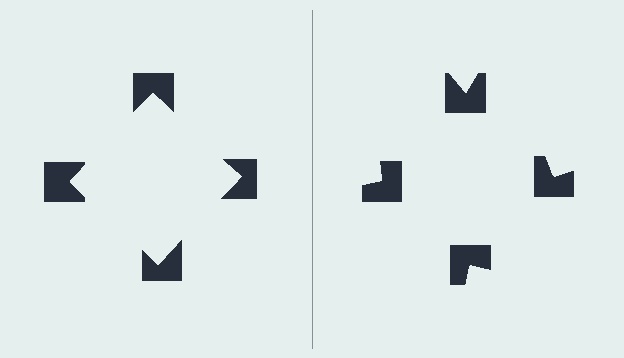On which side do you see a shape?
An illusory square appears on the left side. On the right side the wedge cuts are rotated, so no coherent shape forms.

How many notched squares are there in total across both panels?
8 — 4 on each side.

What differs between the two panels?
The notched squares are positioned identically on both sides; only the wedge orientations differ. On the left they align to a square; on the right they are misaligned.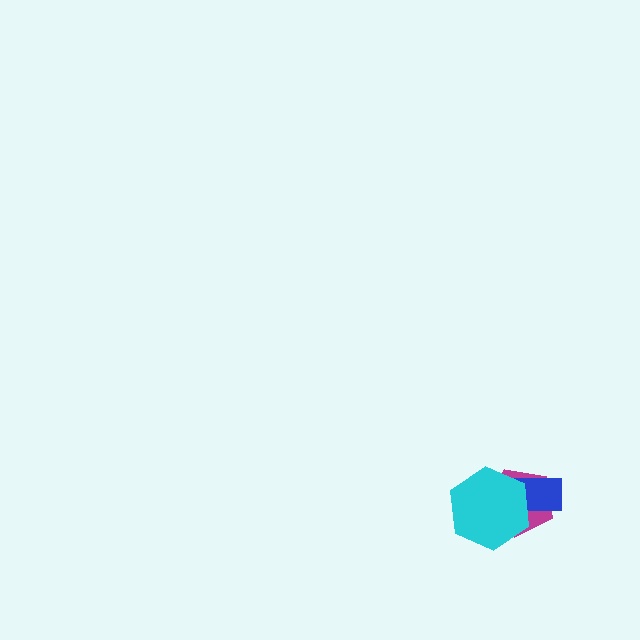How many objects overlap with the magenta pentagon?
2 objects overlap with the magenta pentagon.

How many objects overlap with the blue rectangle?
2 objects overlap with the blue rectangle.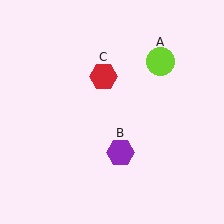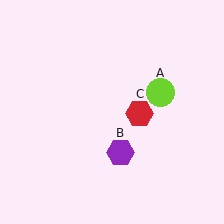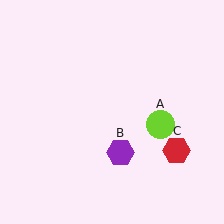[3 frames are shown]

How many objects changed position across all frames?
2 objects changed position: lime circle (object A), red hexagon (object C).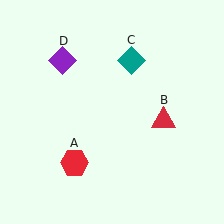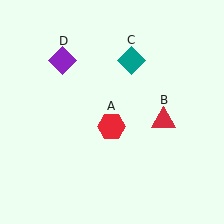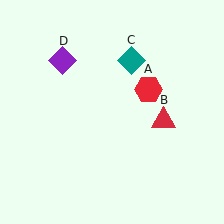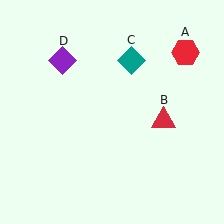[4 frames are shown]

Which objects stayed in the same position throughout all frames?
Red triangle (object B) and teal diamond (object C) and purple diamond (object D) remained stationary.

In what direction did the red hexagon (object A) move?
The red hexagon (object A) moved up and to the right.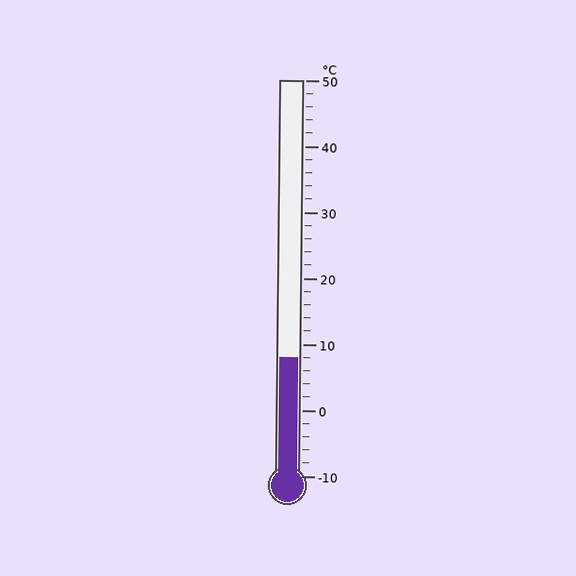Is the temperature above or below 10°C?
The temperature is below 10°C.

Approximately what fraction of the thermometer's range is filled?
The thermometer is filled to approximately 30% of its range.